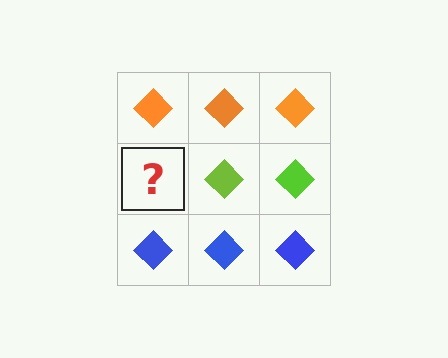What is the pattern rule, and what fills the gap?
The rule is that each row has a consistent color. The gap should be filled with a lime diamond.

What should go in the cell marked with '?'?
The missing cell should contain a lime diamond.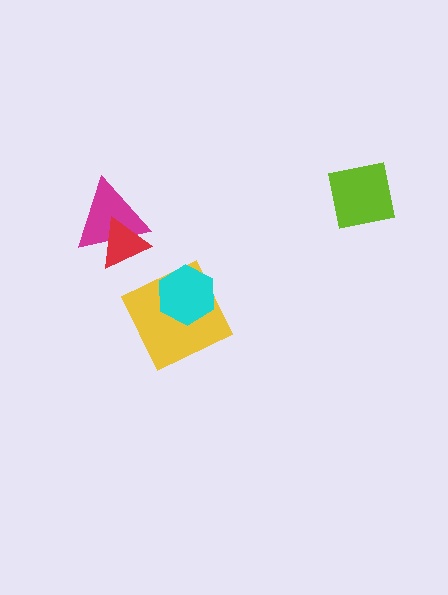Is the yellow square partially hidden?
Yes, it is partially covered by another shape.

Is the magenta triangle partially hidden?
Yes, it is partially covered by another shape.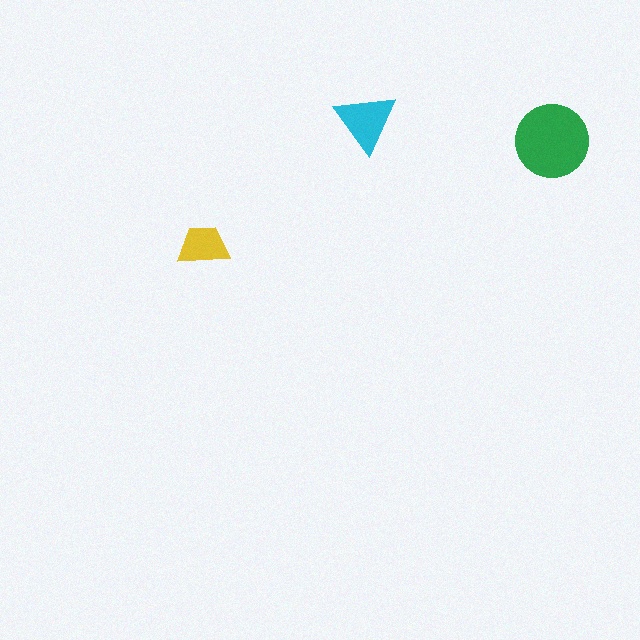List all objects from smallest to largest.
The yellow trapezoid, the cyan triangle, the green circle.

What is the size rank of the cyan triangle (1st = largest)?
2nd.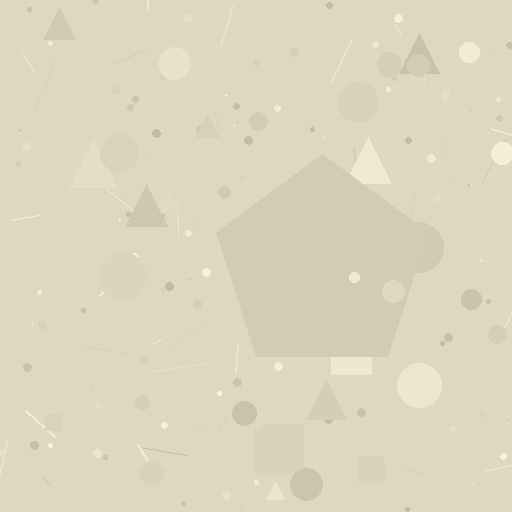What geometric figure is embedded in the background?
A pentagon is embedded in the background.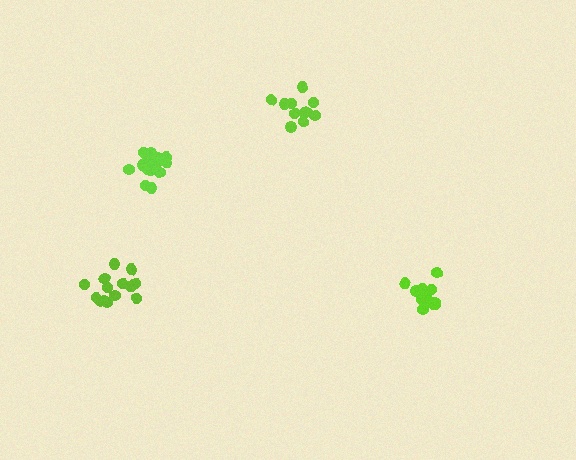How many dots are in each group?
Group 1: 14 dots, Group 2: 16 dots, Group 3: 13 dots, Group 4: 11 dots (54 total).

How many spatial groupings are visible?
There are 4 spatial groupings.